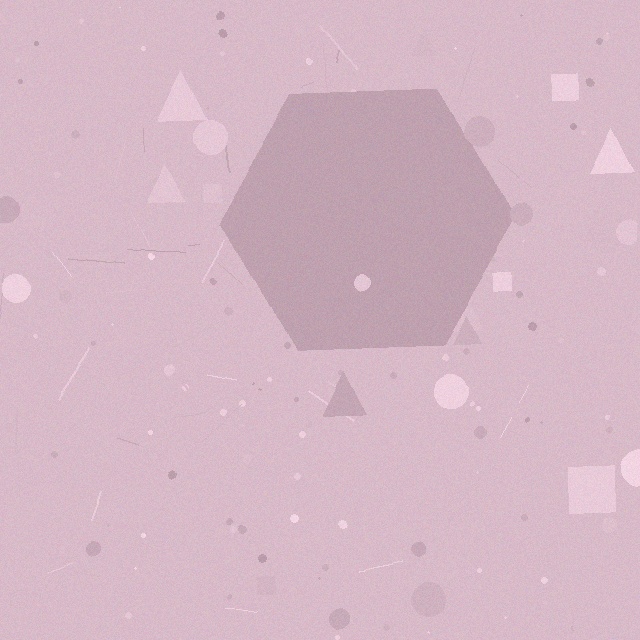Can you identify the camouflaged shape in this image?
The camouflaged shape is a hexagon.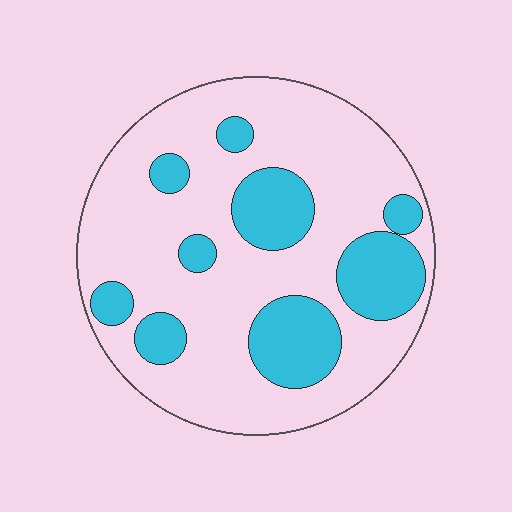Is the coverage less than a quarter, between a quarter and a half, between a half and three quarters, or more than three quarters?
Between a quarter and a half.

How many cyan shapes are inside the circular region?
9.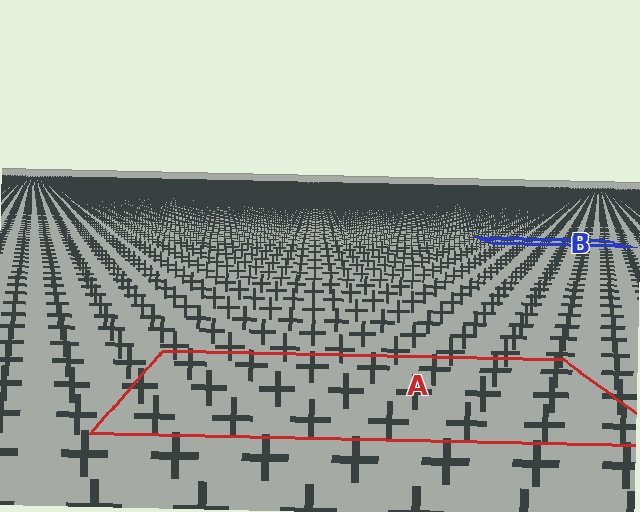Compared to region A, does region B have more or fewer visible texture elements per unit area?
Region B has more texture elements per unit area — they are packed more densely because it is farther away.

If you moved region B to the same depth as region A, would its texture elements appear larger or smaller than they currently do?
They would appear larger. At a closer depth, the same texture elements are projected at a bigger on-screen size.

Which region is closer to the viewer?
Region A is closer. The texture elements there are larger and more spread out.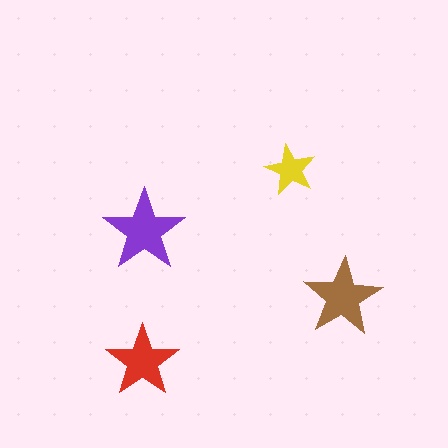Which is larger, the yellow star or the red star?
The red one.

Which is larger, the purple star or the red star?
The purple one.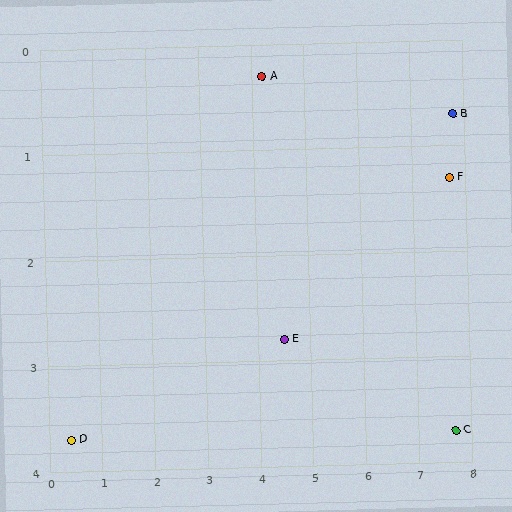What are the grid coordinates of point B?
Point B is at approximately (7.8, 0.7).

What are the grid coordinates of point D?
Point D is at approximately (0.4, 3.7).